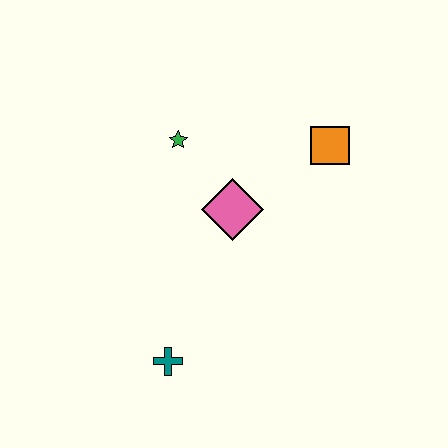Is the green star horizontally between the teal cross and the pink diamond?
Yes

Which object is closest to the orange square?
The pink diamond is closest to the orange square.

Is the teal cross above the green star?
No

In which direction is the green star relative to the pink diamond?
The green star is above the pink diamond.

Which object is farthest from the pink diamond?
The teal cross is farthest from the pink diamond.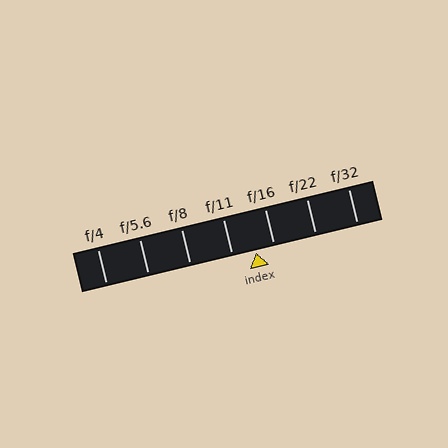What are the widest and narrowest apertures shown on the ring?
The widest aperture shown is f/4 and the narrowest is f/32.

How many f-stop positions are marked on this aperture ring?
There are 7 f-stop positions marked.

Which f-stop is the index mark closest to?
The index mark is closest to f/16.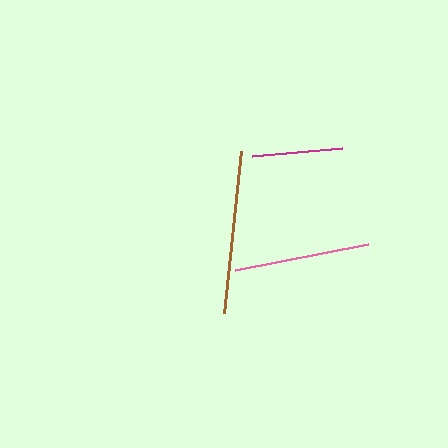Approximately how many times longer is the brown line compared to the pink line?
The brown line is approximately 1.2 times the length of the pink line.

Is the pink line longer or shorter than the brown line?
The brown line is longer than the pink line.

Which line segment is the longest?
The brown line is the longest at approximately 163 pixels.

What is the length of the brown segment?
The brown segment is approximately 163 pixels long.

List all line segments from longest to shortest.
From longest to shortest: brown, pink, magenta.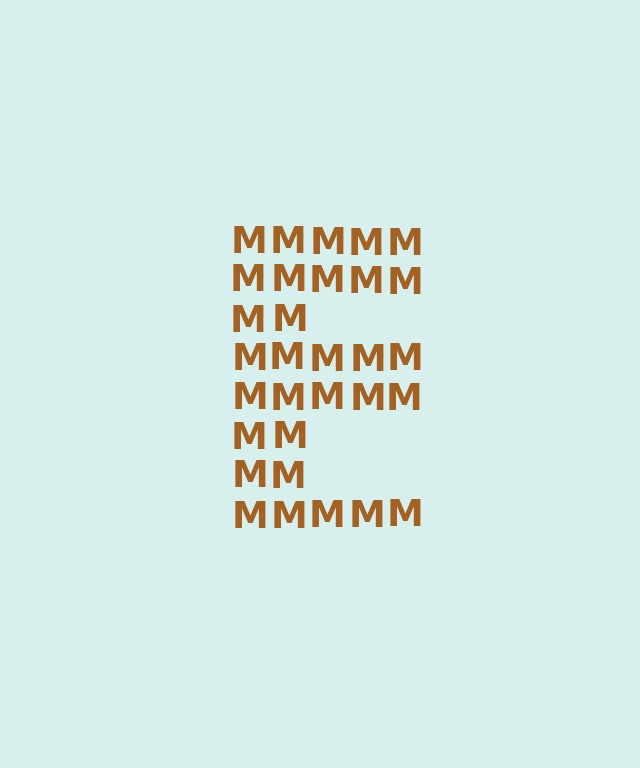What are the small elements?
The small elements are letter M's.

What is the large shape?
The large shape is the letter E.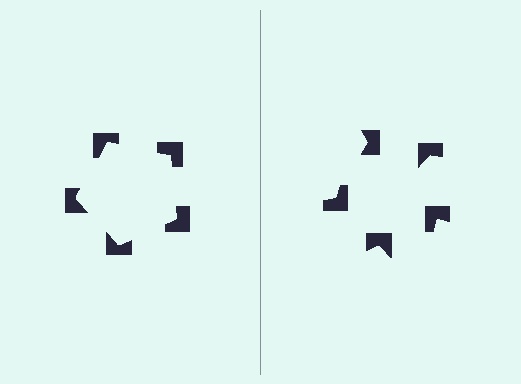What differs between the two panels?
The notched squares are positioned identically on both sides; only the wedge orientations differ. On the left they align to a pentagon; on the right they are misaligned.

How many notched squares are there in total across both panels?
10 — 5 on each side.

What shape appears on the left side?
An illusory pentagon.